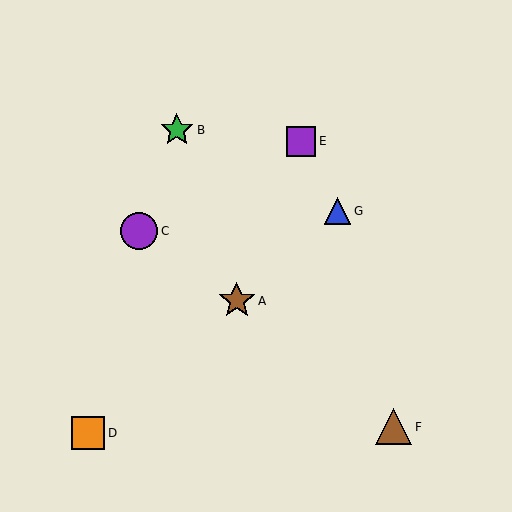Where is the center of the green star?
The center of the green star is at (177, 130).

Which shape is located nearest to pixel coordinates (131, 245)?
The purple circle (labeled C) at (139, 231) is nearest to that location.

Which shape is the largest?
The purple circle (labeled C) is the largest.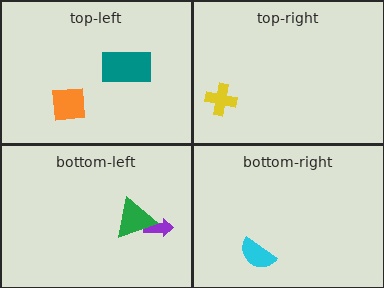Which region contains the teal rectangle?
The top-left region.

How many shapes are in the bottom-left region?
2.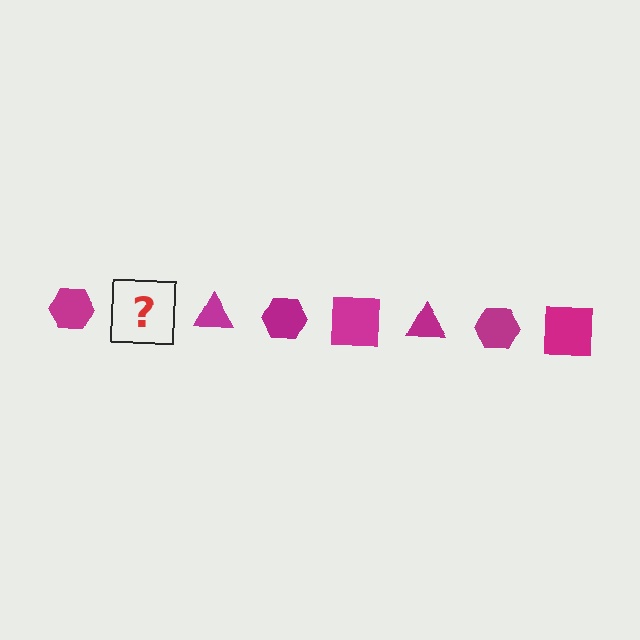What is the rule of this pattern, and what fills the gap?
The rule is that the pattern cycles through hexagon, square, triangle shapes in magenta. The gap should be filled with a magenta square.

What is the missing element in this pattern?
The missing element is a magenta square.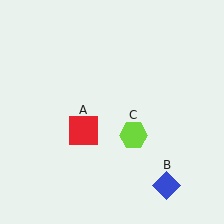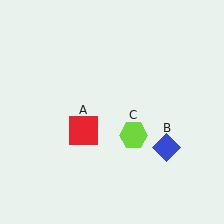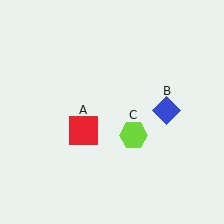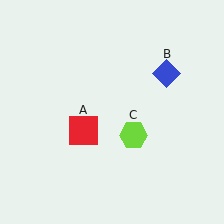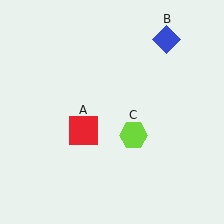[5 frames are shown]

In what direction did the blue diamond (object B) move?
The blue diamond (object B) moved up.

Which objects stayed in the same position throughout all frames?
Red square (object A) and lime hexagon (object C) remained stationary.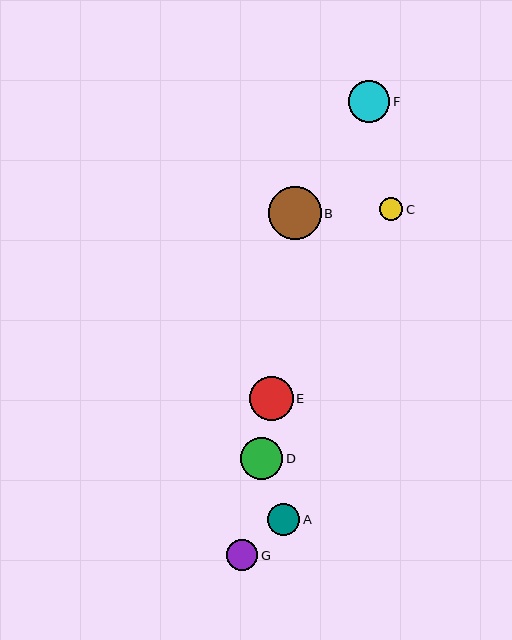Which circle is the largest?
Circle B is the largest with a size of approximately 53 pixels.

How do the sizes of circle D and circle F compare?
Circle D and circle F are approximately the same size.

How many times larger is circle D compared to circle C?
Circle D is approximately 1.8 times the size of circle C.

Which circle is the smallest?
Circle C is the smallest with a size of approximately 23 pixels.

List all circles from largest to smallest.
From largest to smallest: B, E, D, F, A, G, C.